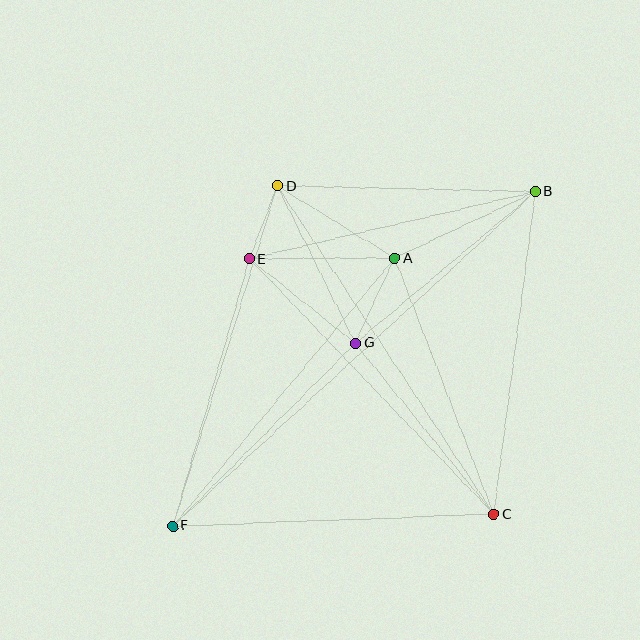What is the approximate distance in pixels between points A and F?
The distance between A and F is approximately 348 pixels.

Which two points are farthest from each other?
Points B and F are farthest from each other.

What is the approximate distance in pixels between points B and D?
The distance between B and D is approximately 258 pixels.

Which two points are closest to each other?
Points D and E are closest to each other.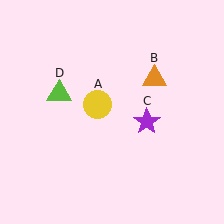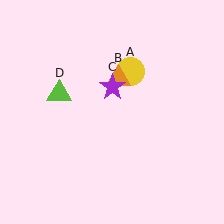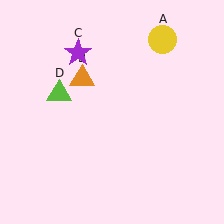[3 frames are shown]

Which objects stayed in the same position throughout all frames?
Lime triangle (object D) remained stationary.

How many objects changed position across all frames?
3 objects changed position: yellow circle (object A), orange triangle (object B), purple star (object C).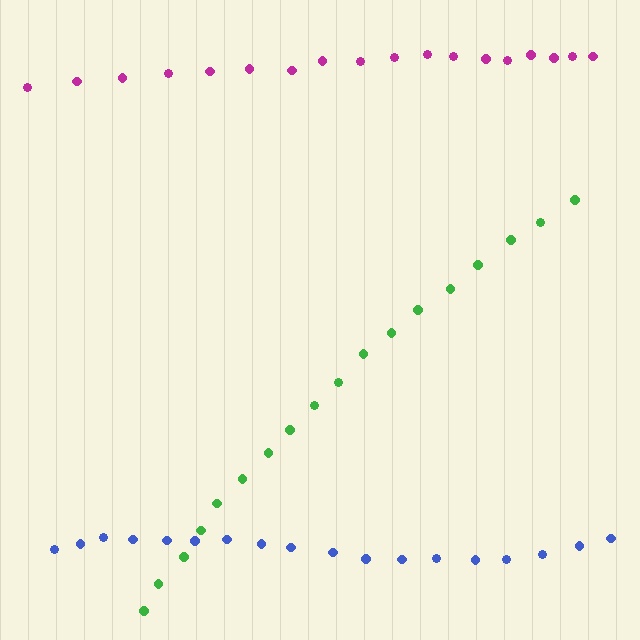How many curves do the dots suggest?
There are 3 distinct paths.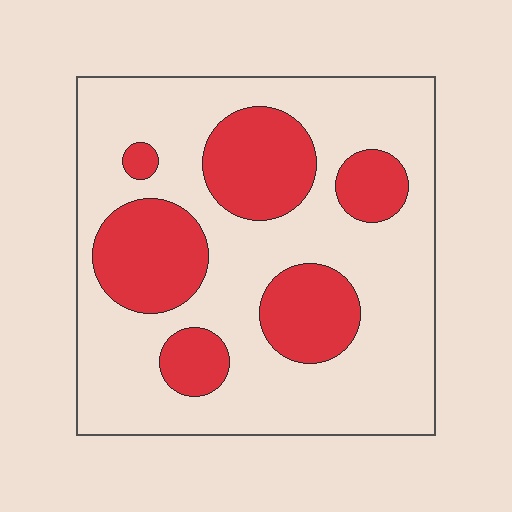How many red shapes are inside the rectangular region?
6.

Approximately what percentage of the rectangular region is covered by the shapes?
Approximately 30%.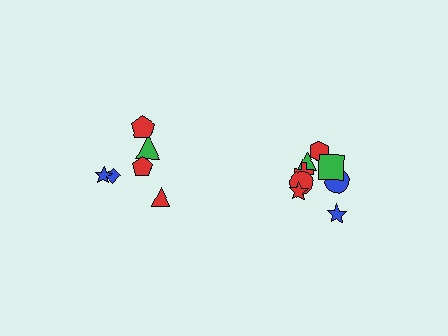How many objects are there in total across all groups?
There are 14 objects.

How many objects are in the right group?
There are 8 objects.